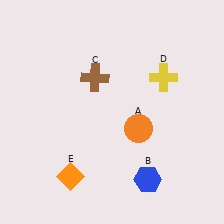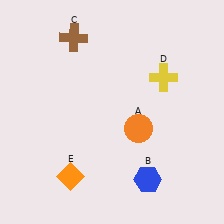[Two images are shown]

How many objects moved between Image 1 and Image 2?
1 object moved between the two images.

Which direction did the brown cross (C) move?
The brown cross (C) moved up.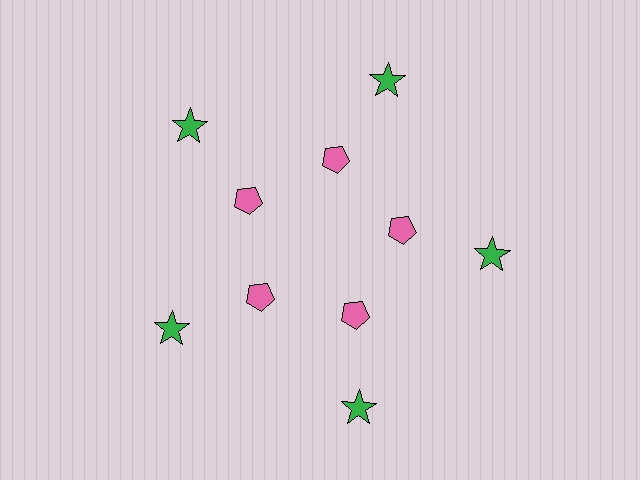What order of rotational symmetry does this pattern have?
This pattern has 5-fold rotational symmetry.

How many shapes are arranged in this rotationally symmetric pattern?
There are 10 shapes, arranged in 5 groups of 2.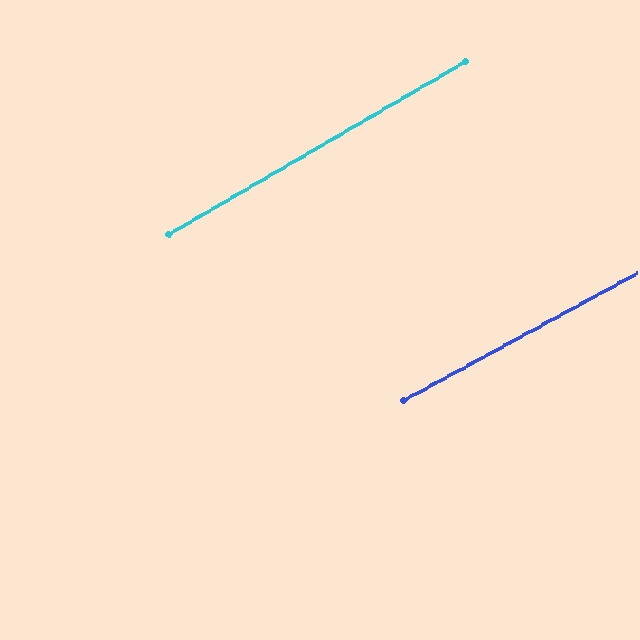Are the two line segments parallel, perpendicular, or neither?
Parallel — their directions differ by only 1.5°.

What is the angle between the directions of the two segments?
Approximately 1 degree.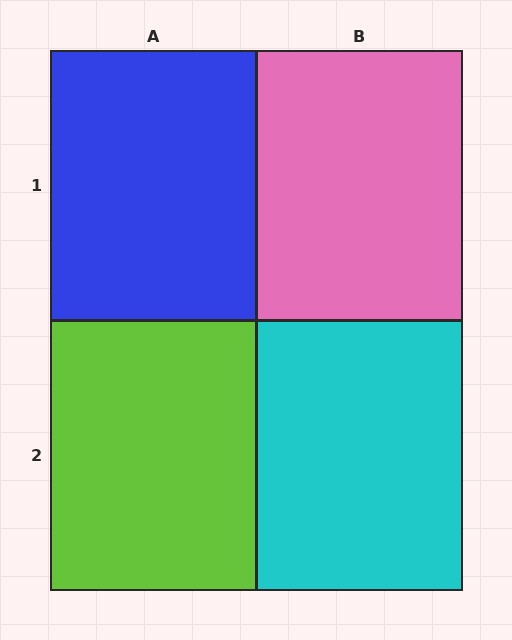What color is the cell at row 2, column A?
Lime.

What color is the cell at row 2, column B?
Cyan.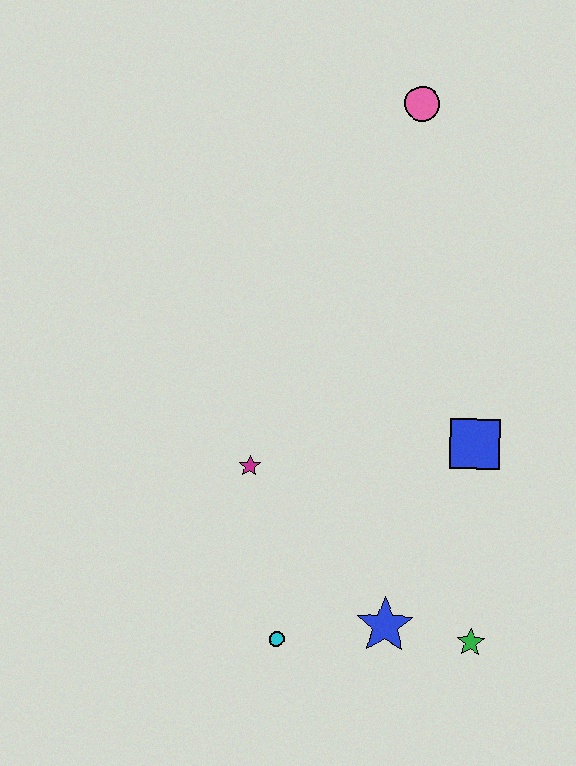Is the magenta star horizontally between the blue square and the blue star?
No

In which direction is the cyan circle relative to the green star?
The cyan circle is to the left of the green star.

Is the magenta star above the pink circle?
No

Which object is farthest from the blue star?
The pink circle is farthest from the blue star.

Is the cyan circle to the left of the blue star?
Yes